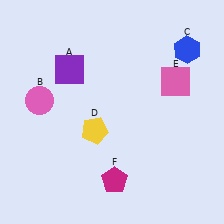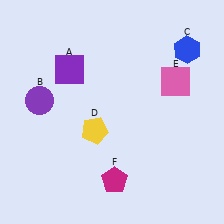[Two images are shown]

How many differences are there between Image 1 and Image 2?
There is 1 difference between the two images.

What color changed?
The circle (B) changed from pink in Image 1 to purple in Image 2.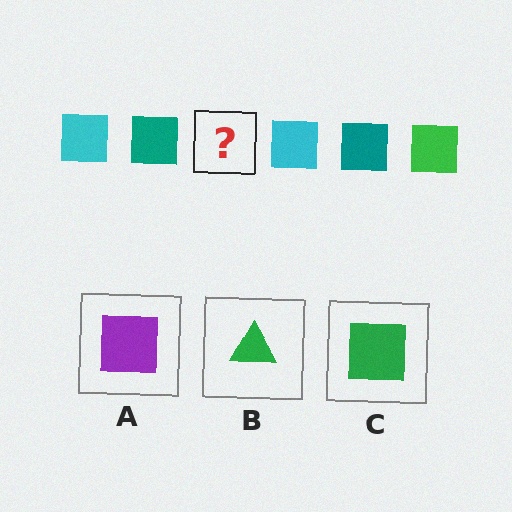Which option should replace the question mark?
Option C.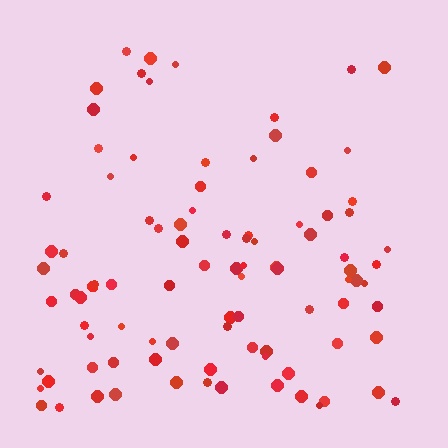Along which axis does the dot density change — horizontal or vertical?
Vertical.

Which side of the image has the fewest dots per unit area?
The top.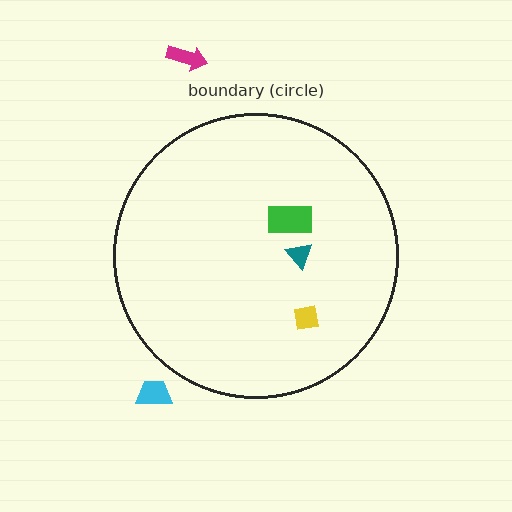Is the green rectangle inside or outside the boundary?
Inside.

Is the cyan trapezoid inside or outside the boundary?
Outside.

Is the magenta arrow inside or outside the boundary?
Outside.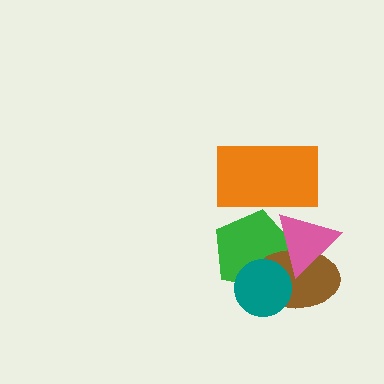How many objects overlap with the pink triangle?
3 objects overlap with the pink triangle.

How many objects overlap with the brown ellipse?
3 objects overlap with the brown ellipse.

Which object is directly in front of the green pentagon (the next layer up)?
The brown ellipse is directly in front of the green pentagon.